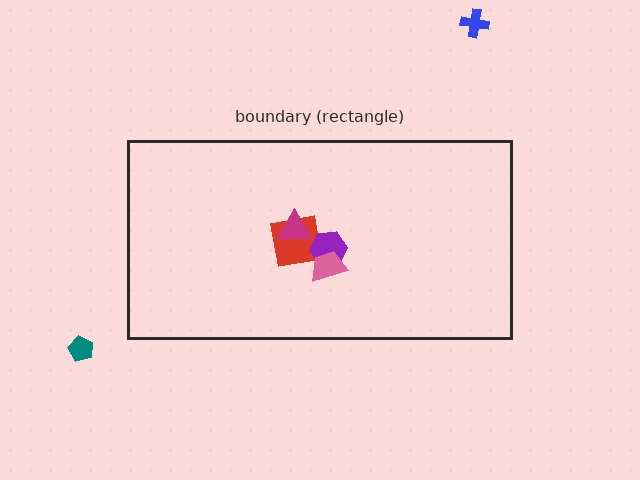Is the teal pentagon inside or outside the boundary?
Outside.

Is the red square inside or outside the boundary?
Inside.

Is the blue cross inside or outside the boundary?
Outside.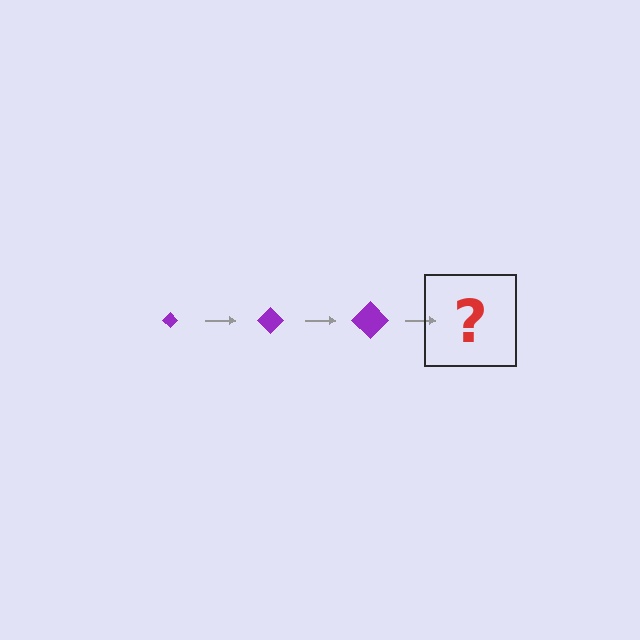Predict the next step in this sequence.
The next step is a purple diamond, larger than the previous one.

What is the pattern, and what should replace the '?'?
The pattern is that the diamond gets progressively larger each step. The '?' should be a purple diamond, larger than the previous one.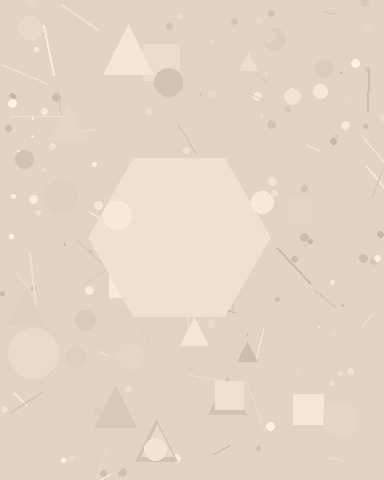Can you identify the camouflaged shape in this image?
The camouflaged shape is a hexagon.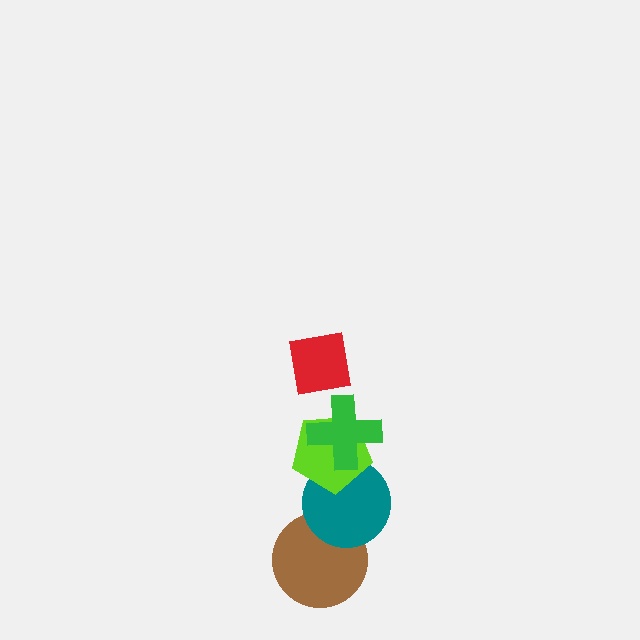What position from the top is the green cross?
The green cross is 2nd from the top.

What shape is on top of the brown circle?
The teal circle is on top of the brown circle.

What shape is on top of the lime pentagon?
The green cross is on top of the lime pentagon.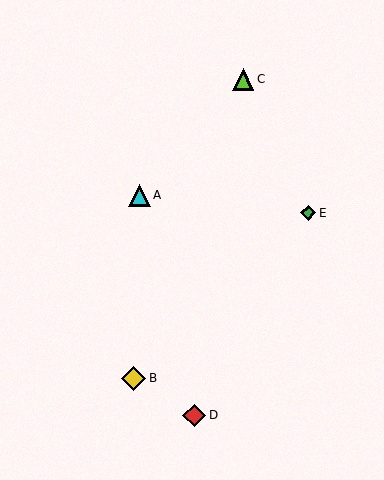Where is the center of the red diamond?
The center of the red diamond is at (194, 415).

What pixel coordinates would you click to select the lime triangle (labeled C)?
Click at (243, 79) to select the lime triangle C.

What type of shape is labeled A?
Shape A is a cyan triangle.